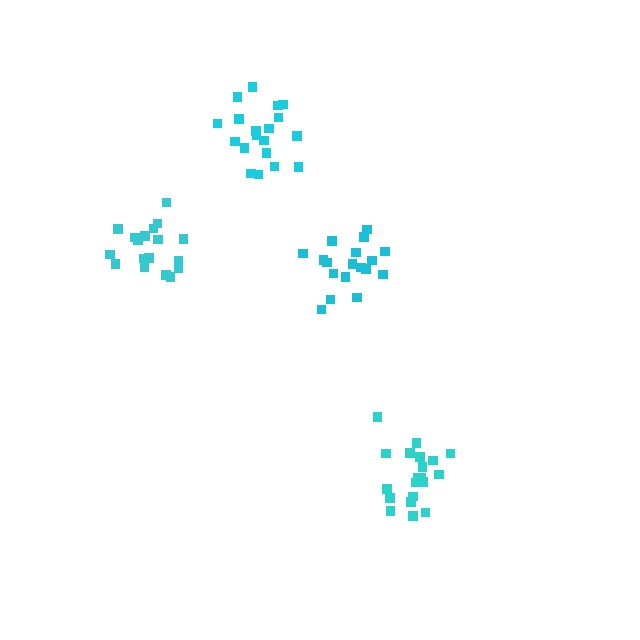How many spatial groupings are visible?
There are 4 spatial groupings.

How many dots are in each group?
Group 1: 18 dots, Group 2: 20 dots, Group 3: 21 dots, Group 4: 18 dots (77 total).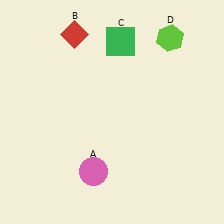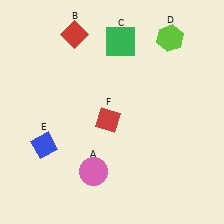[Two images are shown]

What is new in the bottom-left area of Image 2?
A red diamond (F) was added in the bottom-left area of Image 2.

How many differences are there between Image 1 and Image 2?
There are 2 differences between the two images.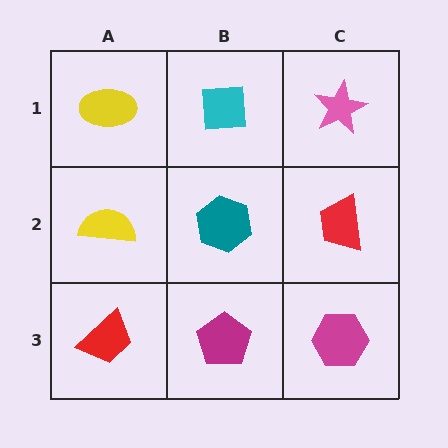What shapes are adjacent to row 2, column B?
A cyan square (row 1, column B), a magenta pentagon (row 3, column B), a yellow semicircle (row 2, column A), a red trapezoid (row 2, column C).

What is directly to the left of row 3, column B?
A red trapezoid.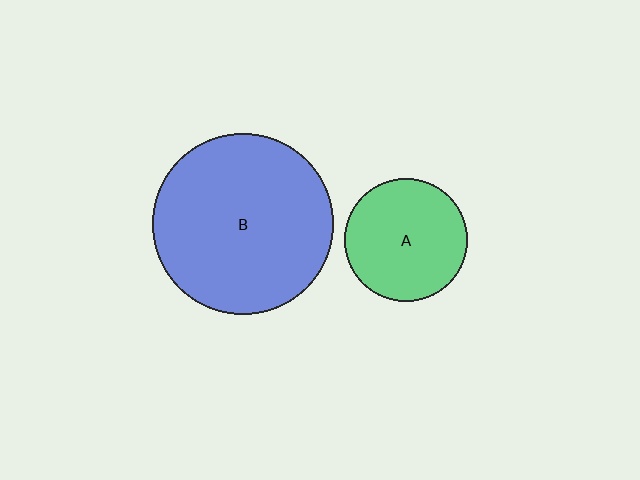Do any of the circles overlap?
No, none of the circles overlap.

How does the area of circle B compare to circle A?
Approximately 2.2 times.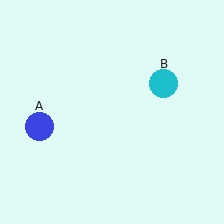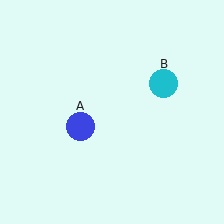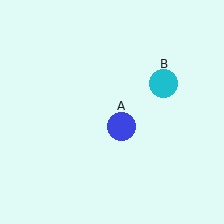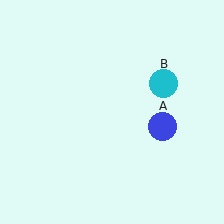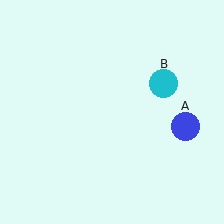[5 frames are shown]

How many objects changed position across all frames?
1 object changed position: blue circle (object A).